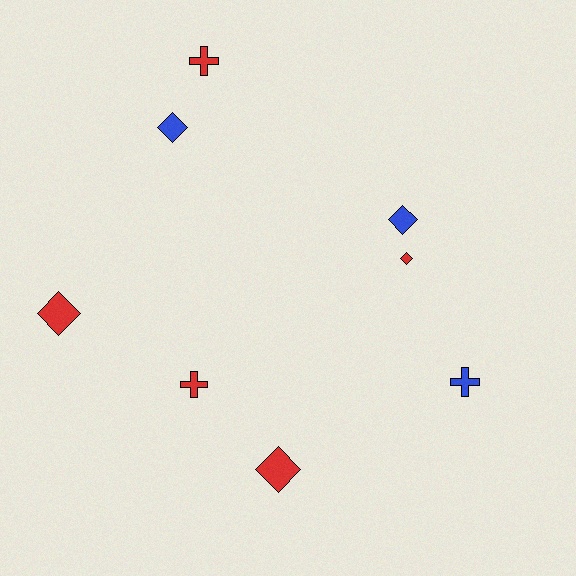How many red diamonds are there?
There are 3 red diamonds.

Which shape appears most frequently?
Diamond, with 5 objects.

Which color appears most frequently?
Red, with 5 objects.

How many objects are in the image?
There are 8 objects.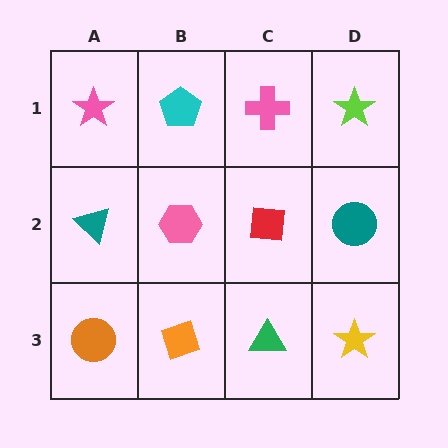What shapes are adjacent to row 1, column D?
A teal circle (row 2, column D), a pink cross (row 1, column C).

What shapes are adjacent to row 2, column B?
A cyan pentagon (row 1, column B), an orange diamond (row 3, column B), a teal triangle (row 2, column A), a red square (row 2, column C).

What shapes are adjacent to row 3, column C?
A red square (row 2, column C), an orange diamond (row 3, column B), a yellow star (row 3, column D).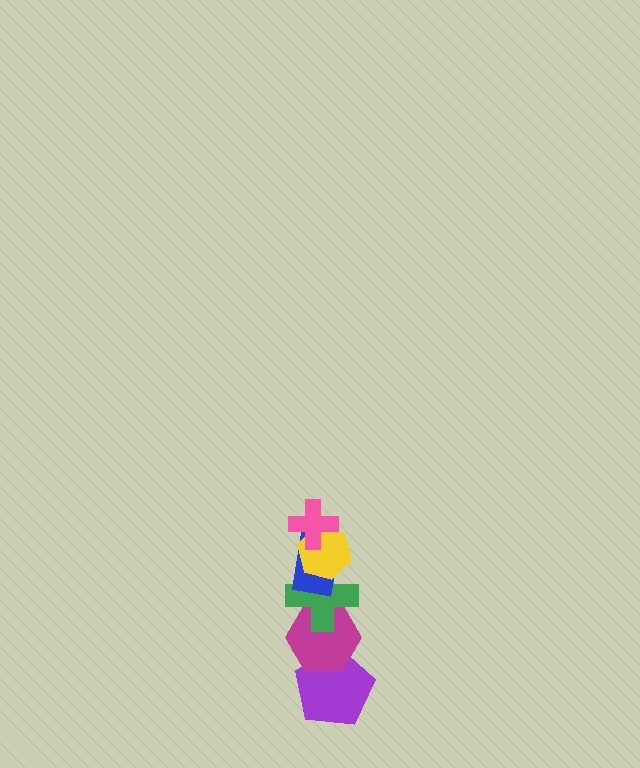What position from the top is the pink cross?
The pink cross is 1st from the top.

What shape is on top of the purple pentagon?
The magenta hexagon is on top of the purple pentagon.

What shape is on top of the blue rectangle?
The yellow hexagon is on top of the blue rectangle.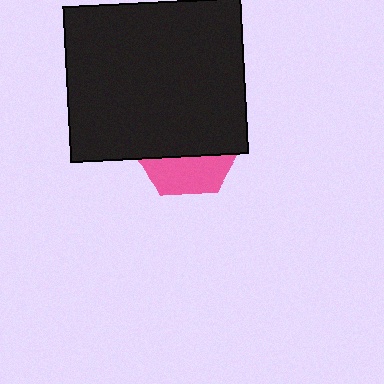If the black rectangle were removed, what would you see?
You would see the complete pink hexagon.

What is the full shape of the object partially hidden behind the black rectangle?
The partially hidden object is a pink hexagon.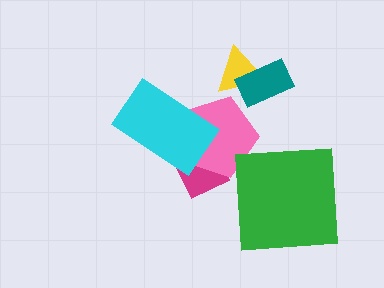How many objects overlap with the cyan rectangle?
2 objects overlap with the cyan rectangle.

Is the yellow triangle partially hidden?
Yes, it is partially covered by another shape.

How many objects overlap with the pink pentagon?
2 objects overlap with the pink pentagon.